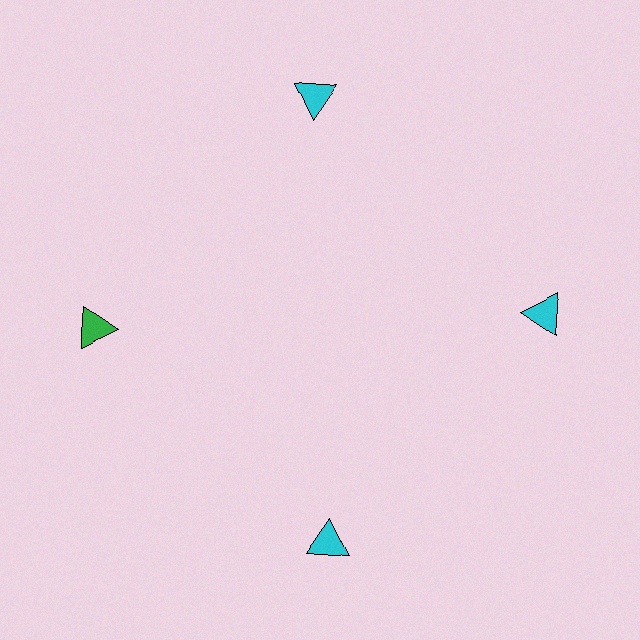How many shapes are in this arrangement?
There are 4 shapes arranged in a ring pattern.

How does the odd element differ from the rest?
It has a different color: green instead of cyan.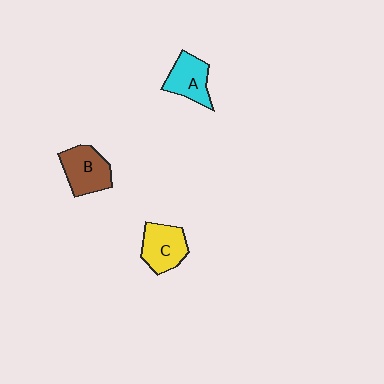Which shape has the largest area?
Shape B (brown).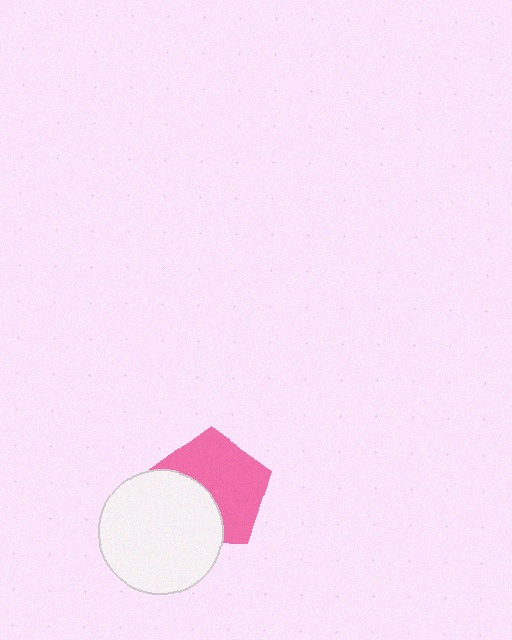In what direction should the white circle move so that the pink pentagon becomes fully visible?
The white circle should move toward the lower-left. That is the shortest direction to clear the overlap and leave the pink pentagon fully visible.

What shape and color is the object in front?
The object in front is a white circle.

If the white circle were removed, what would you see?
You would see the complete pink pentagon.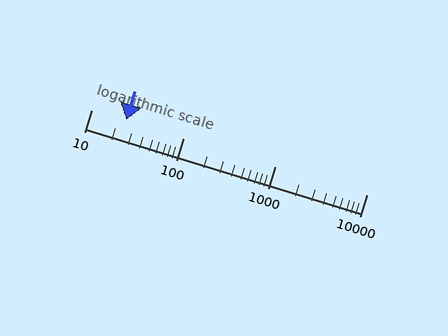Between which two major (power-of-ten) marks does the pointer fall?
The pointer is between 10 and 100.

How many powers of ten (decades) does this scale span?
The scale spans 3 decades, from 10 to 10000.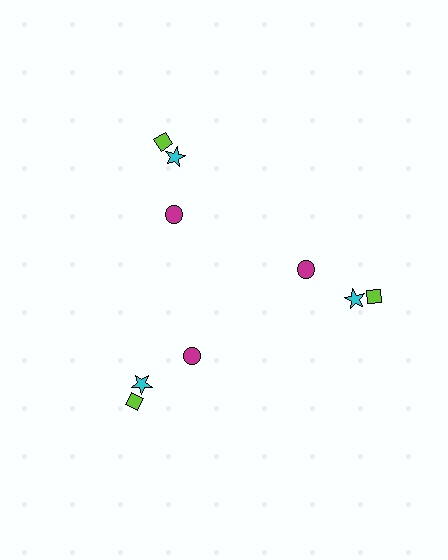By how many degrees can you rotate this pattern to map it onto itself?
The pattern maps onto itself every 120 degrees of rotation.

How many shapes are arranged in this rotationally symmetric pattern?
There are 9 shapes, arranged in 3 groups of 3.